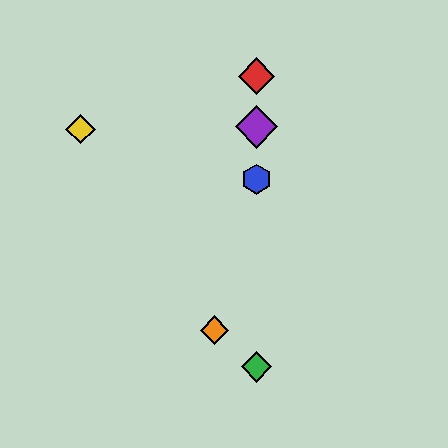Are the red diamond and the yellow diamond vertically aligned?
No, the red diamond is at x≈256 and the yellow diamond is at x≈80.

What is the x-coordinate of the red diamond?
The red diamond is at x≈256.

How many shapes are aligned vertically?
4 shapes (the red diamond, the blue hexagon, the green diamond, the purple diamond) are aligned vertically.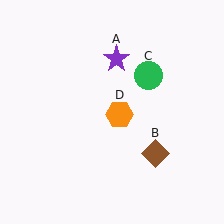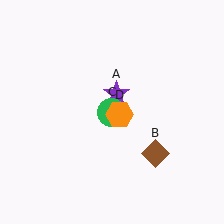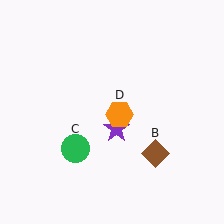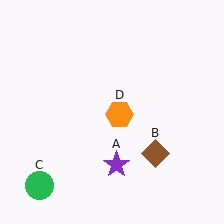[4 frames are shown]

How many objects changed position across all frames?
2 objects changed position: purple star (object A), green circle (object C).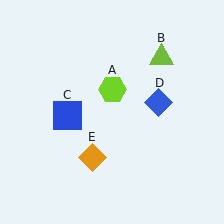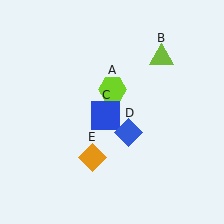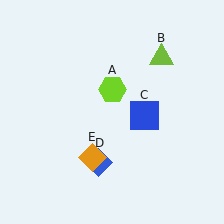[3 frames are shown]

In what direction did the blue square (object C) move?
The blue square (object C) moved right.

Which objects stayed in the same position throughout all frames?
Lime hexagon (object A) and lime triangle (object B) and orange diamond (object E) remained stationary.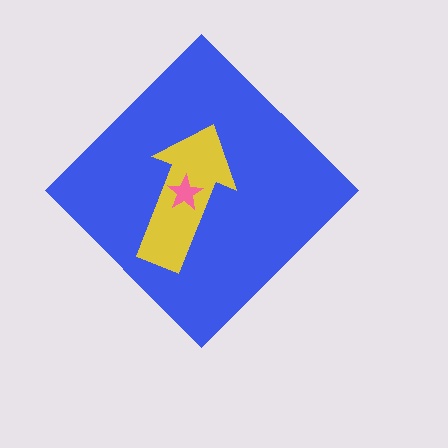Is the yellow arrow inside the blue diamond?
Yes.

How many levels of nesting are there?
3.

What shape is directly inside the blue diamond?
The yellow arrow.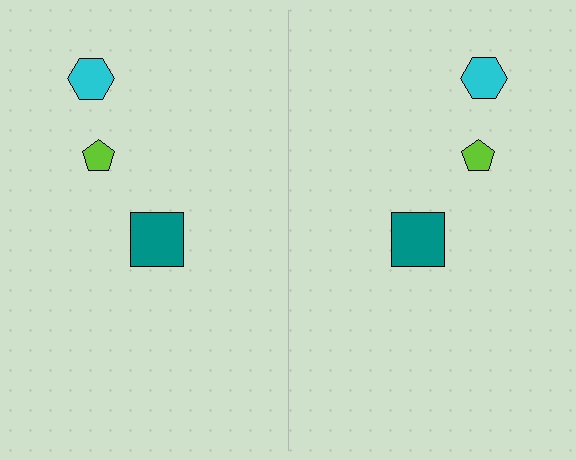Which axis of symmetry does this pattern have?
The pattern has a vertical axis of symmetry running through the center of the image.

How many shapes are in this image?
There are 6 shapes in this image.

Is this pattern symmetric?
Yes, this pattern has bilateral (reflection) symmetry.